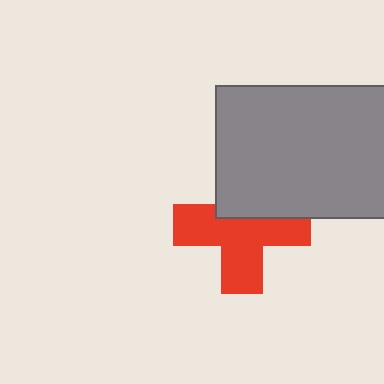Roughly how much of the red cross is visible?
About half of it is visible (roughly 64%).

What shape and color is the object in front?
The object in front is a gray rectangle.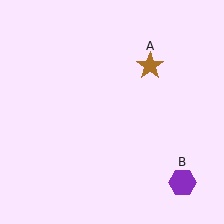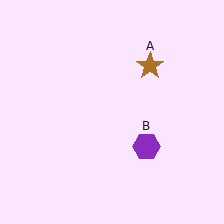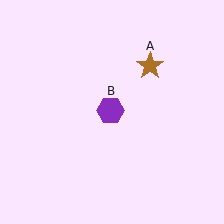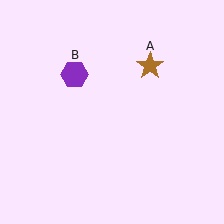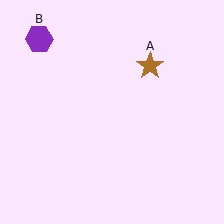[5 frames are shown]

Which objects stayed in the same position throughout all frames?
Brown star (object A) remained stationary.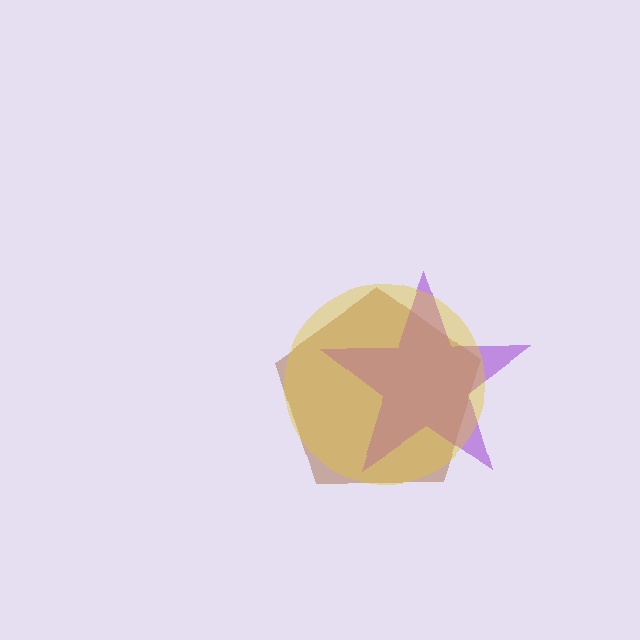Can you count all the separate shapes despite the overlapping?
Yes, there are 3 separate shapes.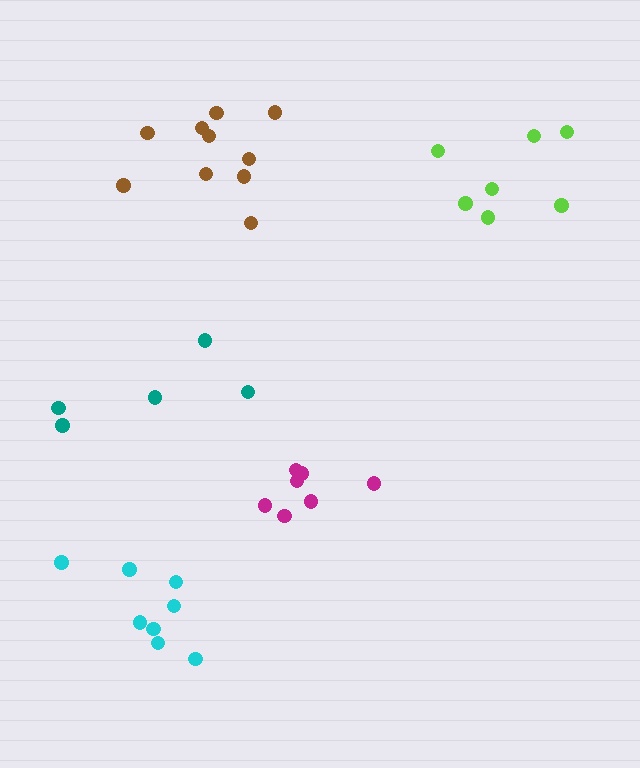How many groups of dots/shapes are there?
There are 5 groups.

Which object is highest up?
The brown cluster is topmost.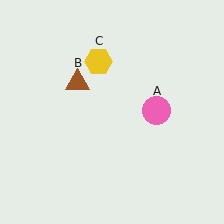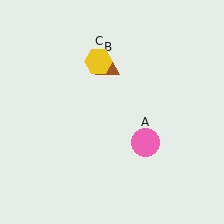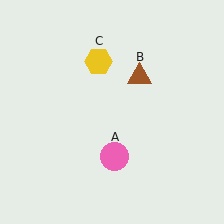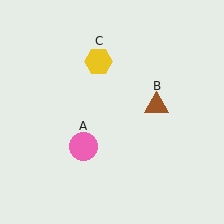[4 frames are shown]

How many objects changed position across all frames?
2 objects changed position: pink circle (object A), brown triangle (object B).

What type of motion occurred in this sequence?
The pink circle (object A), brown triangle (object B) rotated clockwise around the center of the scene.